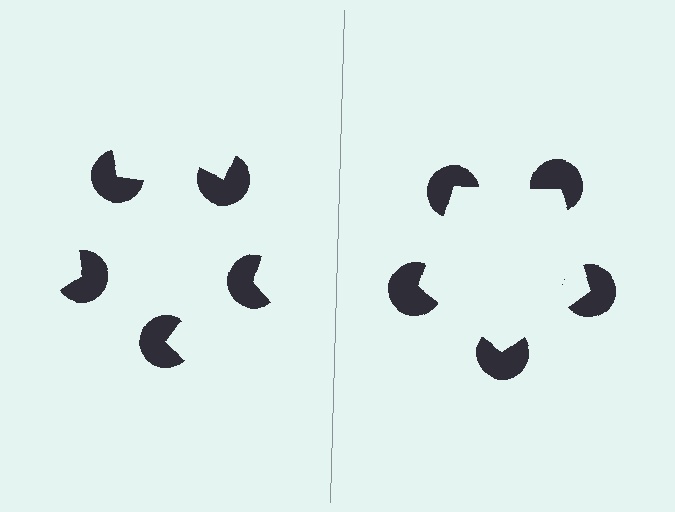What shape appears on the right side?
An illusory pentagon.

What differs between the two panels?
The pac-man discs are positioned identically on both sides; only the wedge orientations differ. On the right they align to a pentagon; on the left they are misaligned.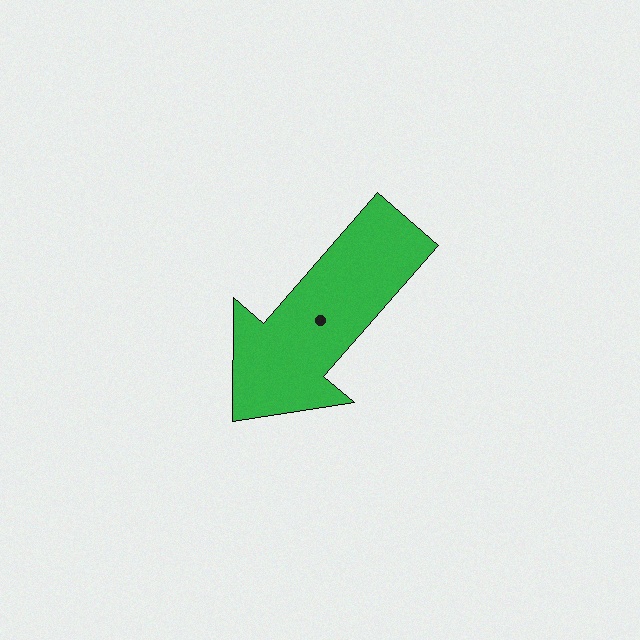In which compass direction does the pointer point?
Southwest.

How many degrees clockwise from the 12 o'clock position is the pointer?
Approximately 221 degrees.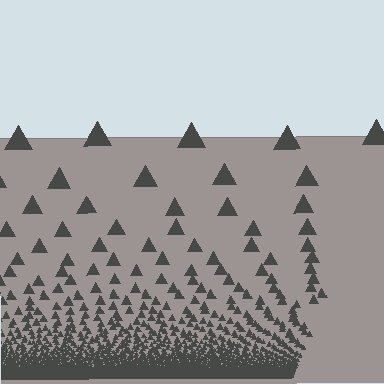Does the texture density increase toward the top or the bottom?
Density increases toward the bottom.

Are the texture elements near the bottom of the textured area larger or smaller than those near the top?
Smaller. The gradient is inverted — elements near the bottom are smaller and denser.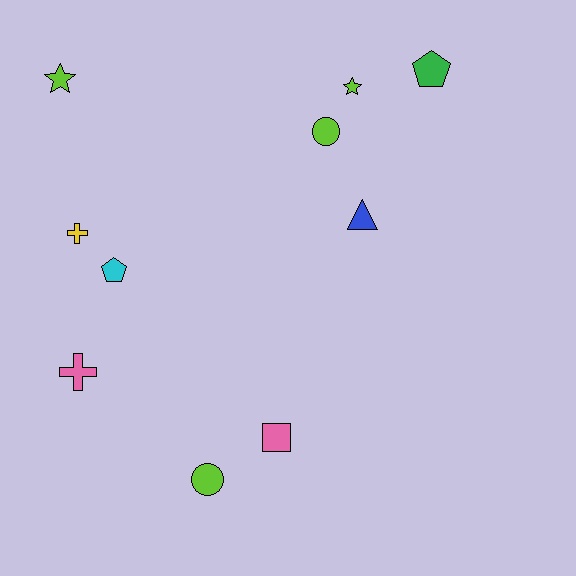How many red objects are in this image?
There are no red objects.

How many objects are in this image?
There are 10 objects.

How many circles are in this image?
There are 2 circles.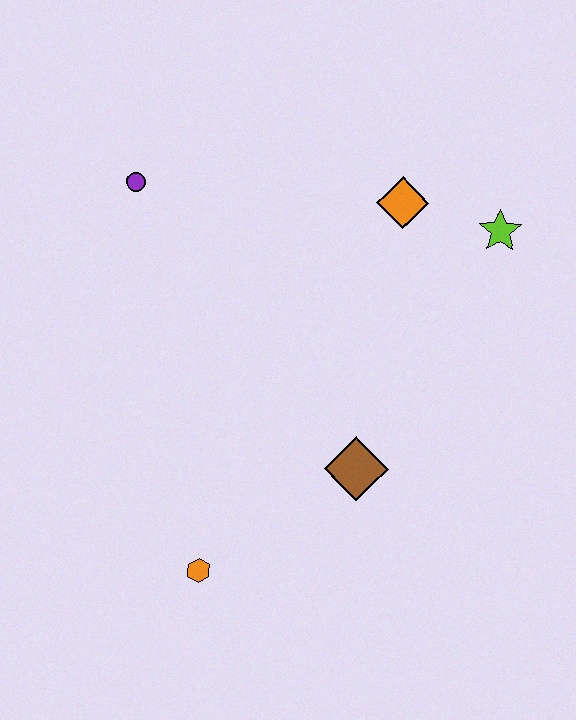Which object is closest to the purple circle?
The orange diamond is closest to the purple circle.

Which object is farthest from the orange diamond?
The orange hexagon is farthest from the orange diamond.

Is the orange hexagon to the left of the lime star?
Yes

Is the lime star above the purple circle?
No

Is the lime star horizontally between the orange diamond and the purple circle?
No